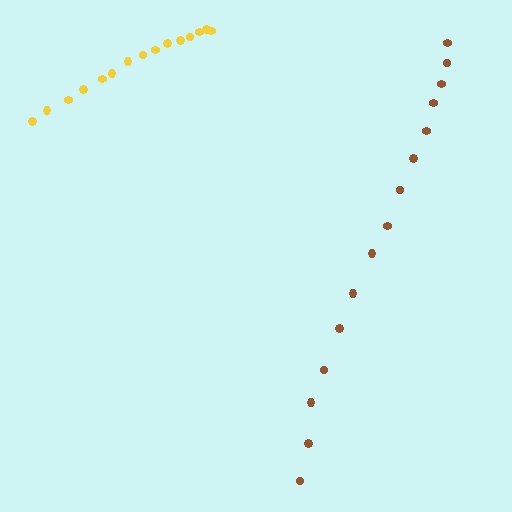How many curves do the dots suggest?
There are 2 distinct paths.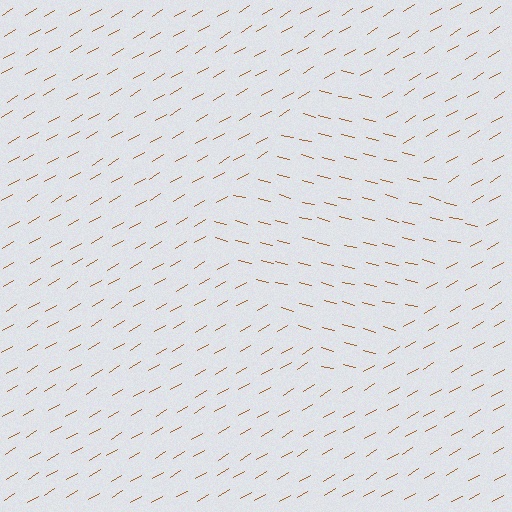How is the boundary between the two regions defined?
The boundary is defined purely by a change in line orientation (approximately 45 degrees difference). All lines are the same color and thickness.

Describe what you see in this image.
The image is filled with small brown line segments. A diamond region in the image has lines oriented differently from the surrounding lines, creating a visible texture boundary.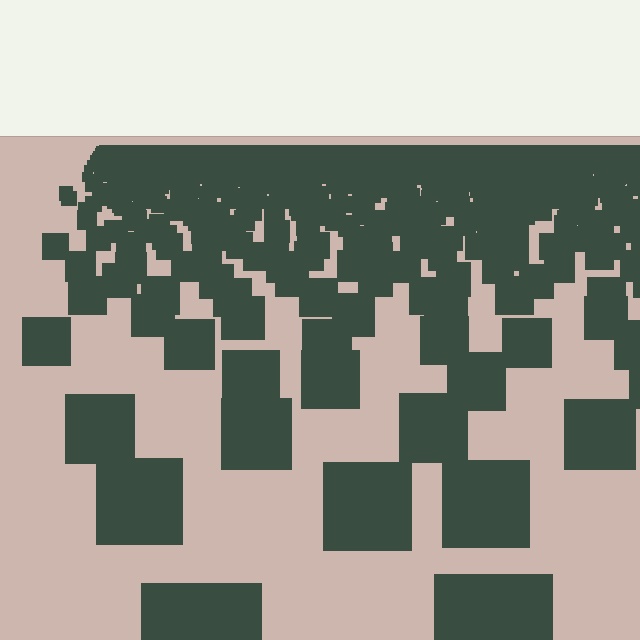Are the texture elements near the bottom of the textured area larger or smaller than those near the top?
Larger. Near the bottom, elements are closer to the viewer and appear at a bigger on-screen size.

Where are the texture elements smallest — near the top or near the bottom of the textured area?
Near the top.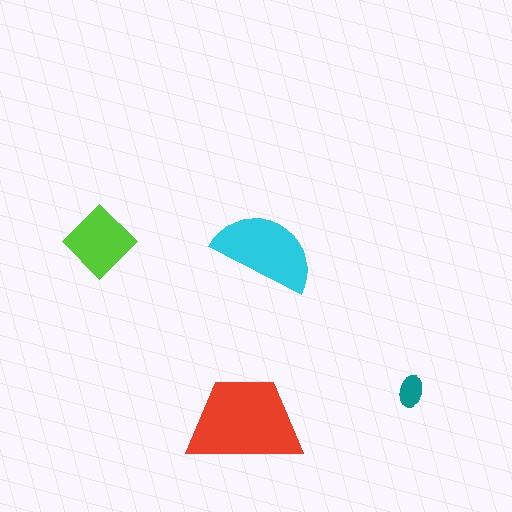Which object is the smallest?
The teal ellipse.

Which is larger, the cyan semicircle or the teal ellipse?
The cyan semicircle.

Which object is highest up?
The lime diamond is topmost.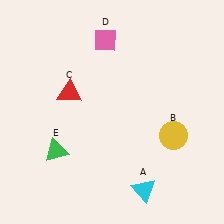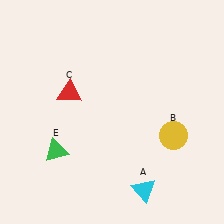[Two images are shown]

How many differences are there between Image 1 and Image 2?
There is 1 difference between the two images.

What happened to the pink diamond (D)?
The pink diamond (D) was removed in Image 2. It was in the top-left area of Image 1.